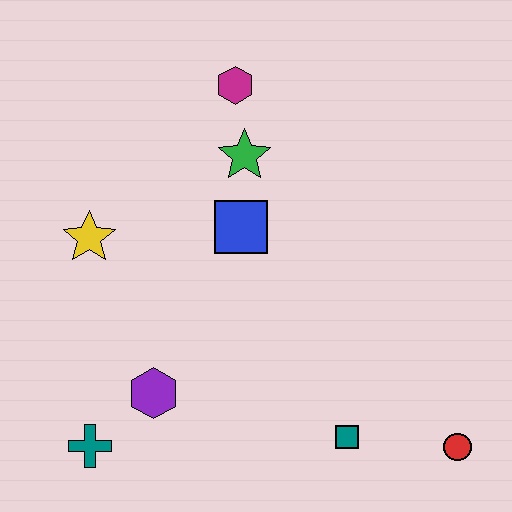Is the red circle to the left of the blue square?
No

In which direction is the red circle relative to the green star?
The red circle is below the green star.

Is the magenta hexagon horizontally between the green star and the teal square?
No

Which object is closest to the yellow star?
The blue square is closest to the yellow star.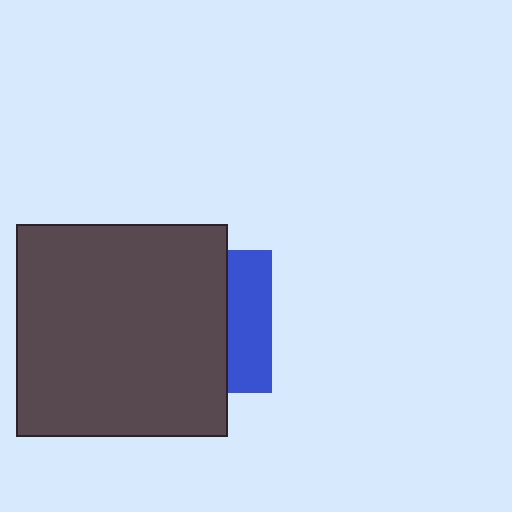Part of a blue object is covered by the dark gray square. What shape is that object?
It is a square.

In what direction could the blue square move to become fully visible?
The blue square could move right. That would shift it out from behind the dark gray square entirely.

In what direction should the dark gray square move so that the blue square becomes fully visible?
The dark gray square should move left. That is the shortest direction to clear the overlap and leave the blue square fully visible.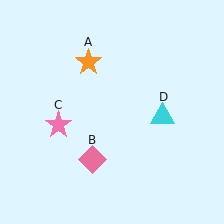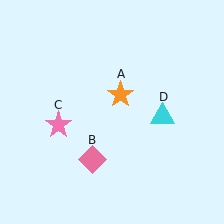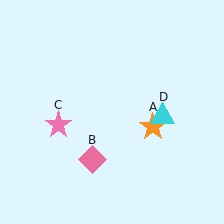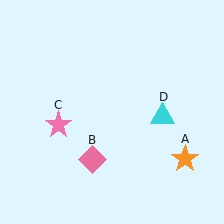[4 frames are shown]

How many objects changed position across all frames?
1 object changed position: orange star (object A).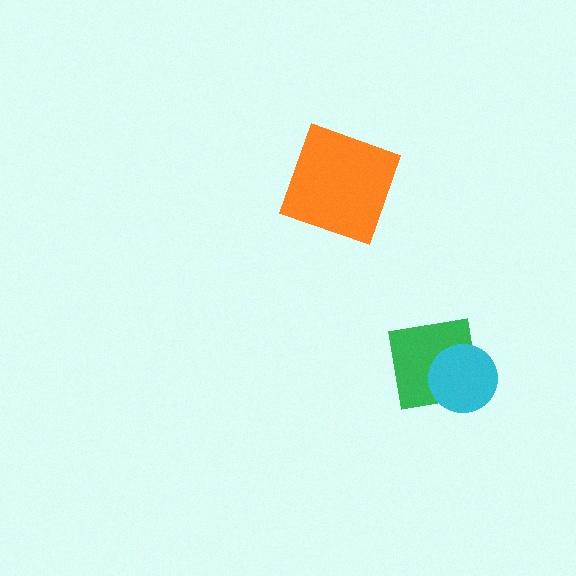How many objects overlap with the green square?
1 object overlaps with the green square.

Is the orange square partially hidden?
No, no other shape covers it.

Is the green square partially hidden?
Yes, it is partially covered by another shape.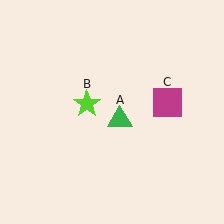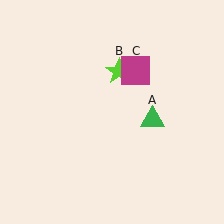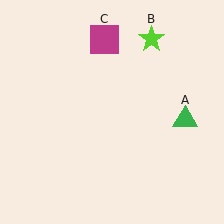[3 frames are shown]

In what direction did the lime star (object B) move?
The lime star (object B) moved up and to the right.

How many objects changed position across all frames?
3 objects changed position: green triangle (object A), lime star (object B), magenta square (object C).